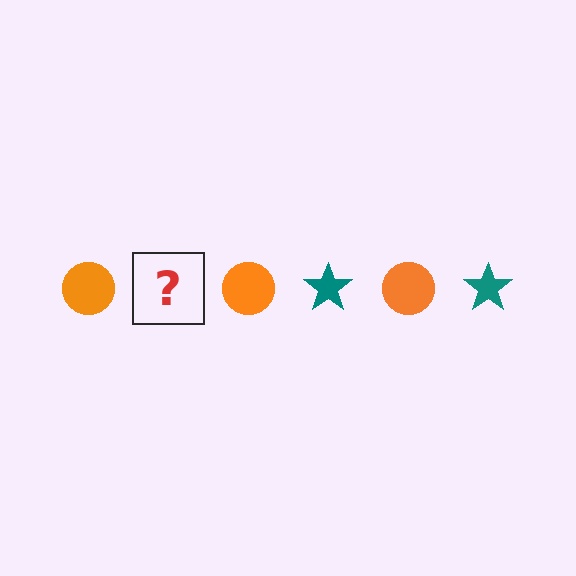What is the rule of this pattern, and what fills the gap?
The rule is that the pattern alternates between orange circle and teal star. The gap should be filled with a teal star.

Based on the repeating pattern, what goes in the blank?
The blank should be a teal star.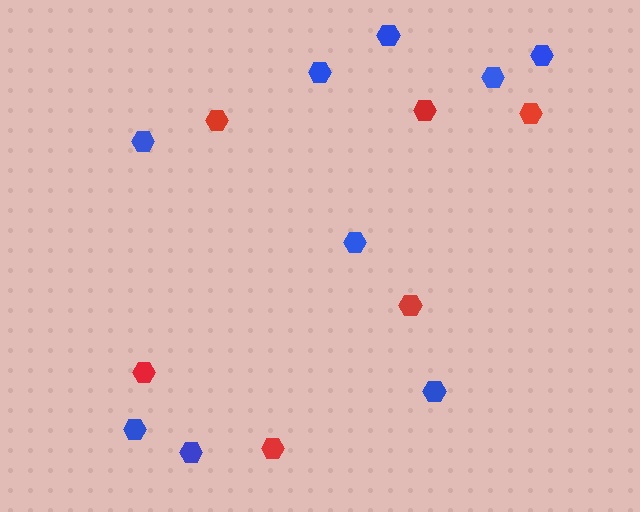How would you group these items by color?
There are 2 groups: one group of red hexagons (6) and one group of blue hexagons (9).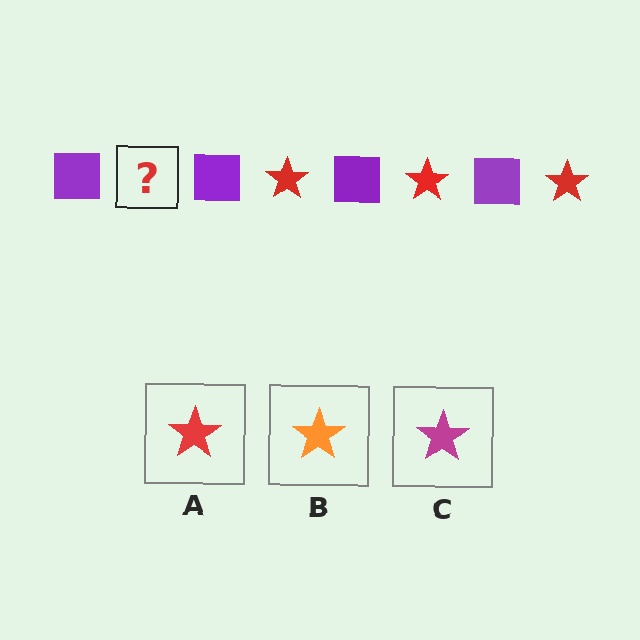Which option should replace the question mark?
Option A.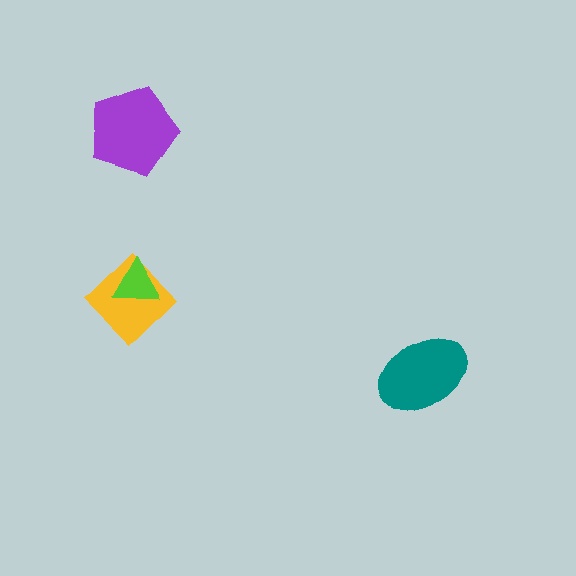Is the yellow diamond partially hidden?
Yes, it is partially covered by another shape.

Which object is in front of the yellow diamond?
The lime triangle is in front of the yellow diamond.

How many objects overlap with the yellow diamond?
1 object overlaps with the yellow diamond.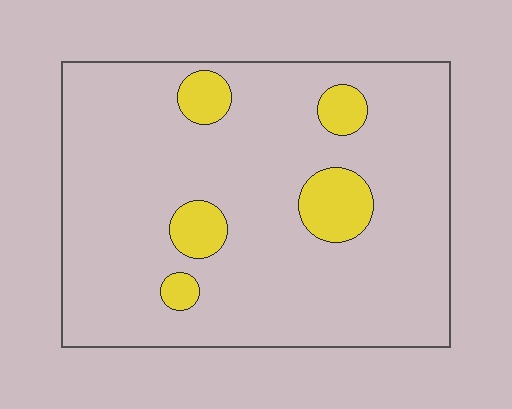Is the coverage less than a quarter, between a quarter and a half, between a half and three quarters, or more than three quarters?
Less than a quarter.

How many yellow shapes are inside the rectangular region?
5.